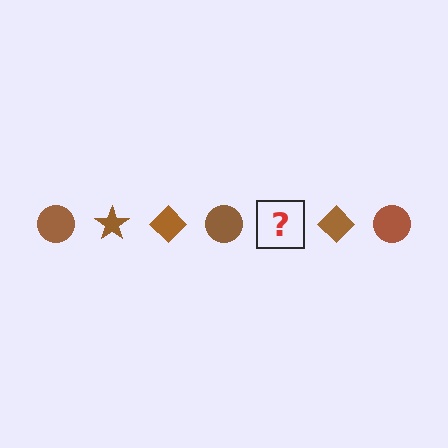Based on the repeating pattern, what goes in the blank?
The blank should be a brown star.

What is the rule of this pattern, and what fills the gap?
The rule is that the pattern cycles through circle, star, diamond shapes in brown. The gap should be filled with a brown star.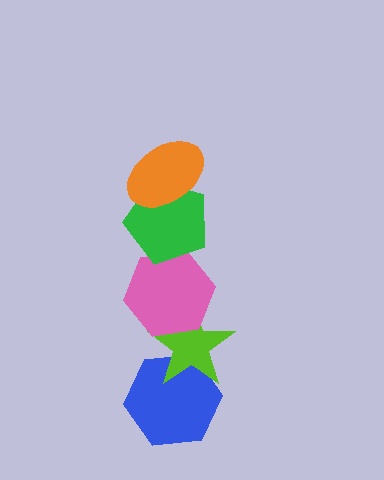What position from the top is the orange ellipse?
The orange ellipse is 1st from the top.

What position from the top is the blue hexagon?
The blue hexagon is 5th from the top.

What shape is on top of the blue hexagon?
The lime star is on top of the blue hexagon.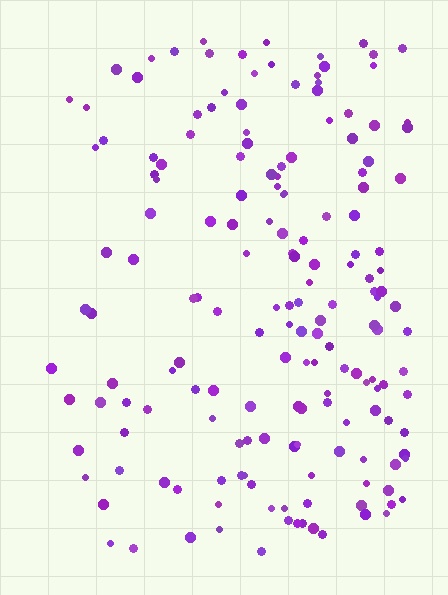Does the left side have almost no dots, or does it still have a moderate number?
Still a moderate number, just noticeably fewer than the right.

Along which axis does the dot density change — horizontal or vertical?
Horizontal.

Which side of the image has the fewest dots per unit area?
The left.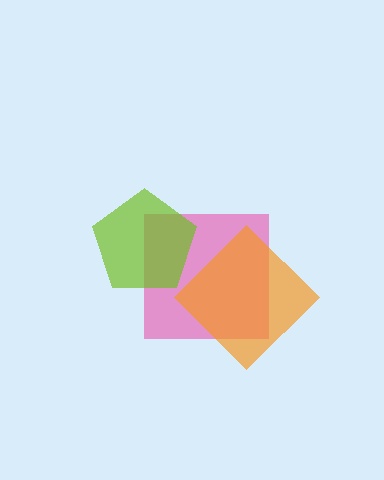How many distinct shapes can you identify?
There are 3 distinct shapes: a pink square, an orange diamond, a lime pentagon.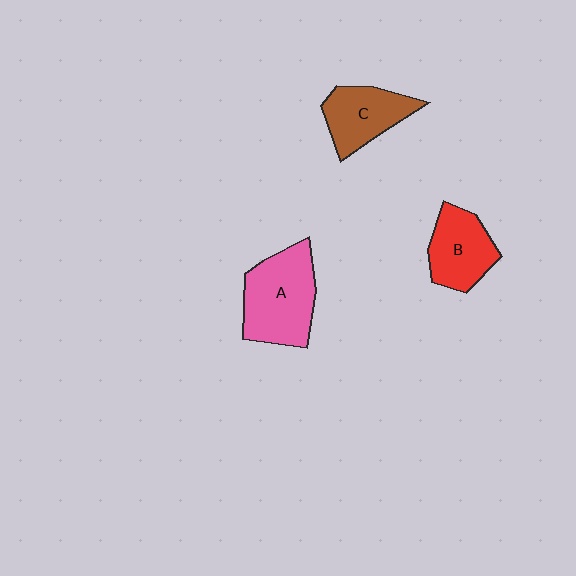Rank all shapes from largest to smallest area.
From largest to smallest: A (pink), B (red), C (brown).